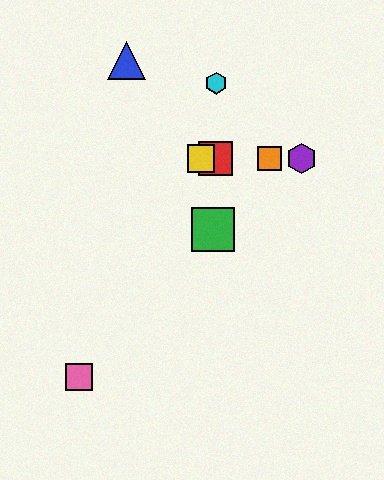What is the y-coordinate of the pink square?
The pink square is at y≈377.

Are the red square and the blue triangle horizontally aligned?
No, the red square is at y≈159 and the blue triangle is at y≈61.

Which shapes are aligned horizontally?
The red square, the yellow square, the purple hexagon, the orange square are aligned horizontally.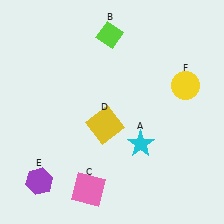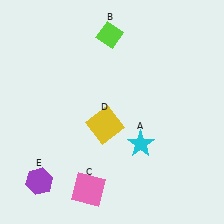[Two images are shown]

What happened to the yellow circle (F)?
The yellow circle (F) was removed in Image 2. It was in the top-right area of Image 1.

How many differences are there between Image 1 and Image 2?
There is 1 difference between the two images.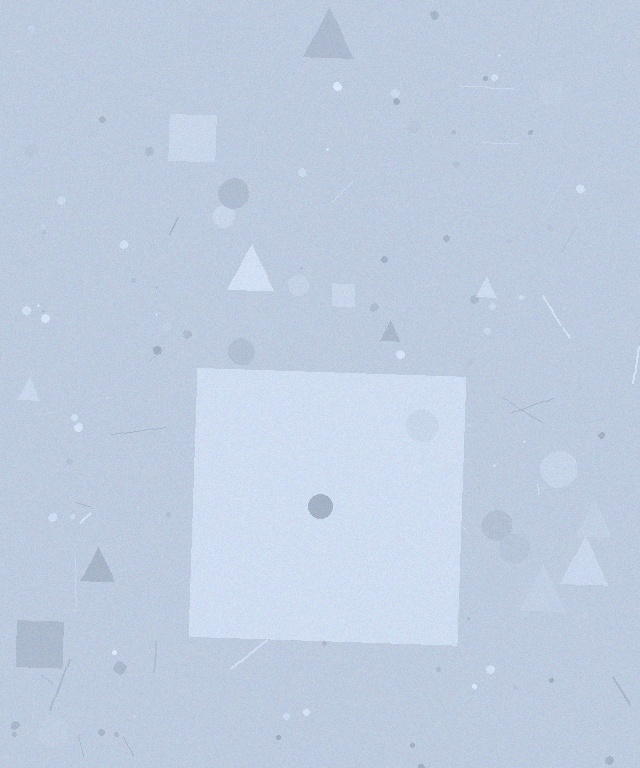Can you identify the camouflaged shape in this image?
The camouflaged shape is a square.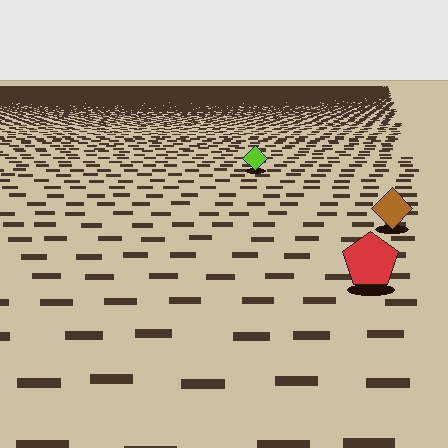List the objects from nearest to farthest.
From nearest to farthest: the red pentagon, the brown diamond, the lime diamond.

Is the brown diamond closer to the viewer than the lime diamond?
Yes. The brown diamond is closer — you can tell from the texture gradient: the ground texture is coarser near it.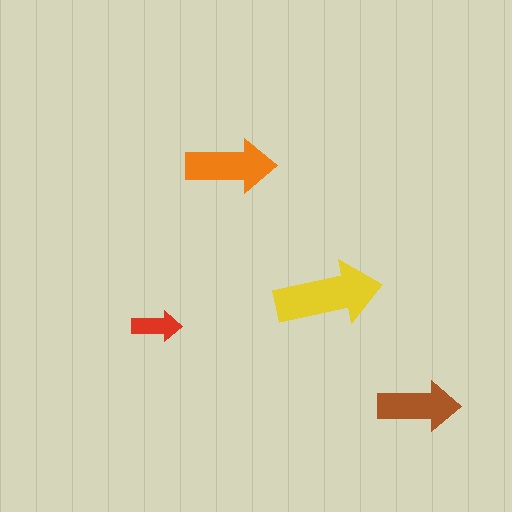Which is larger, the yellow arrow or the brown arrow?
The yellow one.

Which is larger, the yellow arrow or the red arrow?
The yellow one.